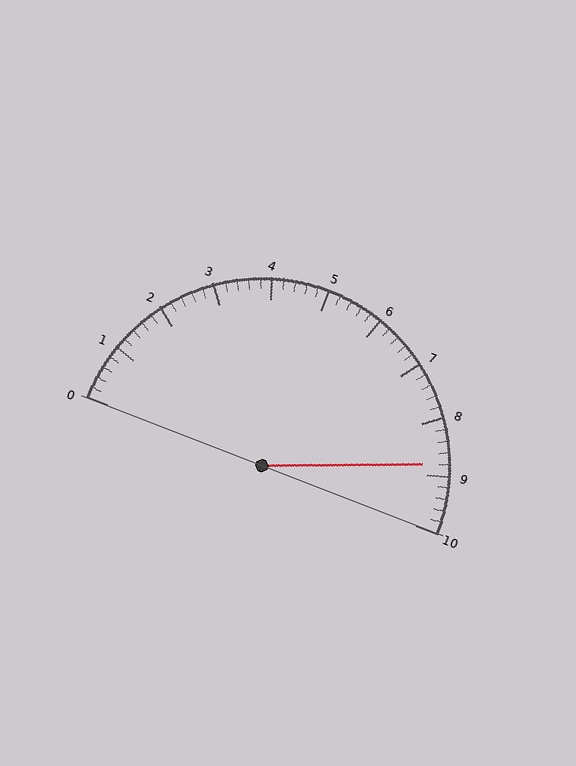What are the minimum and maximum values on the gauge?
The gauge ranges from 0 to 10.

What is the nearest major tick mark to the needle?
The nearest major tick mark is 9.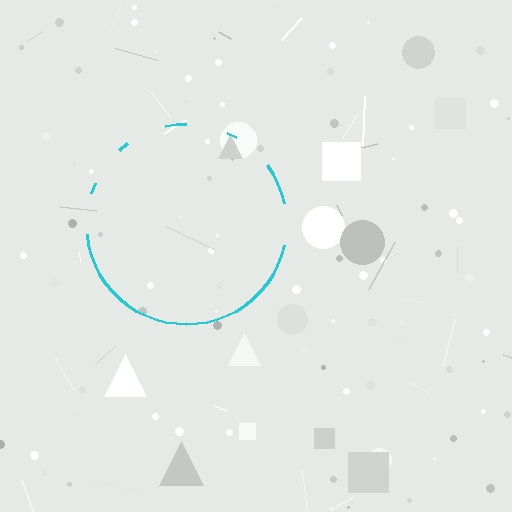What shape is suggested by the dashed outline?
The dashed outline suggests a circle.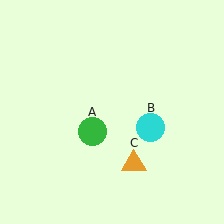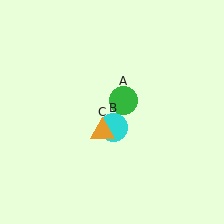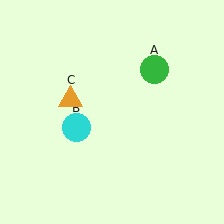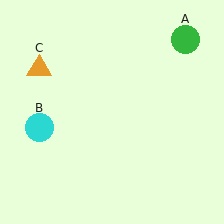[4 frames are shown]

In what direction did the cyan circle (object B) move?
The cyan circle (object B) moved left.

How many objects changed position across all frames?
3 objects changed position: green circle (object A), cyan circle (object B), orange triangle (object C).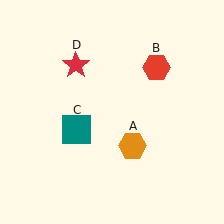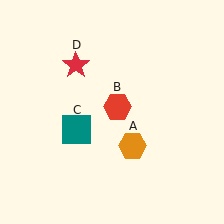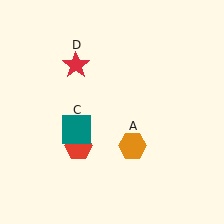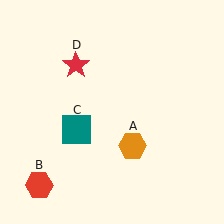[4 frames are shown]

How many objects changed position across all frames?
1 object changed position: red hexagon (object B).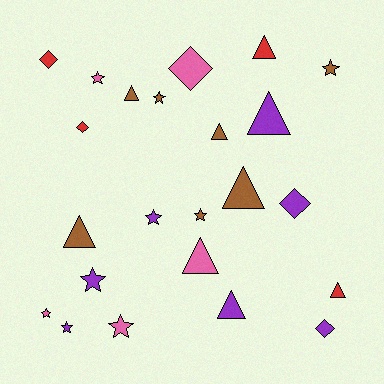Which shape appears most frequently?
Star, with 9 objects.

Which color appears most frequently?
Purple, with 7 objects.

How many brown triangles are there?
There are 4 brown triangles.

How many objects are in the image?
There are 23 objects.